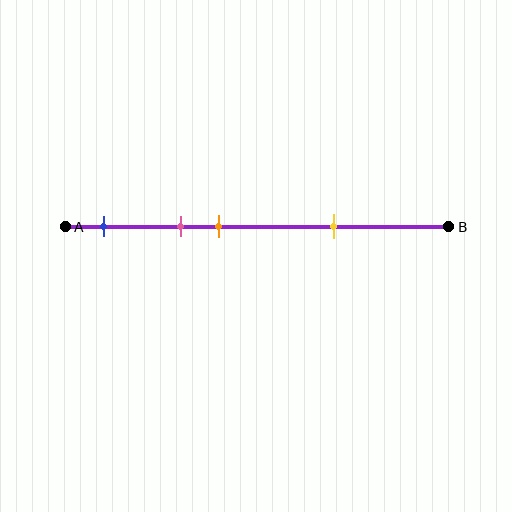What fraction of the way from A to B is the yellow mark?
The yellow mark is approximately 70% (0.7) of the way from A to B.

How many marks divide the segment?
There are 4 marks dividing the segment.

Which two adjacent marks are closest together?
The pink and orange marks are the closest adjacent pair.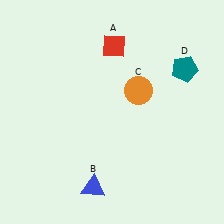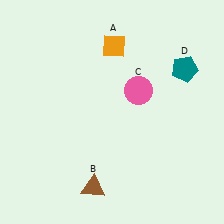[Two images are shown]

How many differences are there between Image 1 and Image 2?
There are 3 differences between the two images.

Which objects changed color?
A changed from red to orange. B changed from blue to brown. C changed from orange to pink.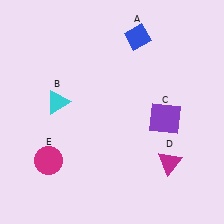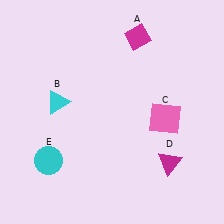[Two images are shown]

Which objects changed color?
A changed from blue to magenta. C changed from purple to pink. E changed from magenta to cyan.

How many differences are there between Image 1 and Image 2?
There are 3 differences between the two images.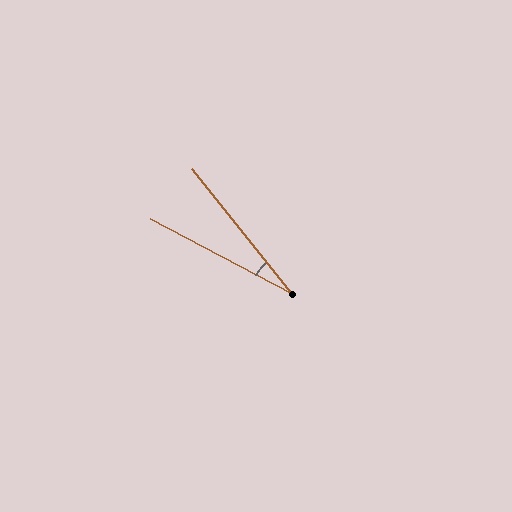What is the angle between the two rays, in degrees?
Approximately 23 degrees.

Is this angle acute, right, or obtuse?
It is acute.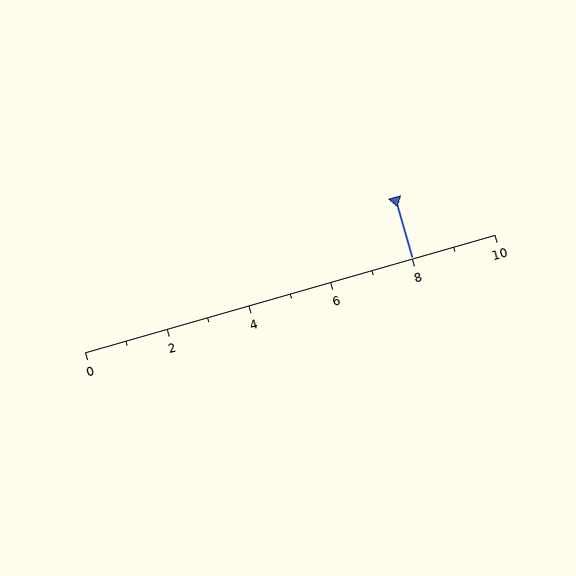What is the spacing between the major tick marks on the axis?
The major ticks are spaced 2 apart.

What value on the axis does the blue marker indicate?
The marker indicates approximately 8.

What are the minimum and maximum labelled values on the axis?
The axis runs from 0 to 10.